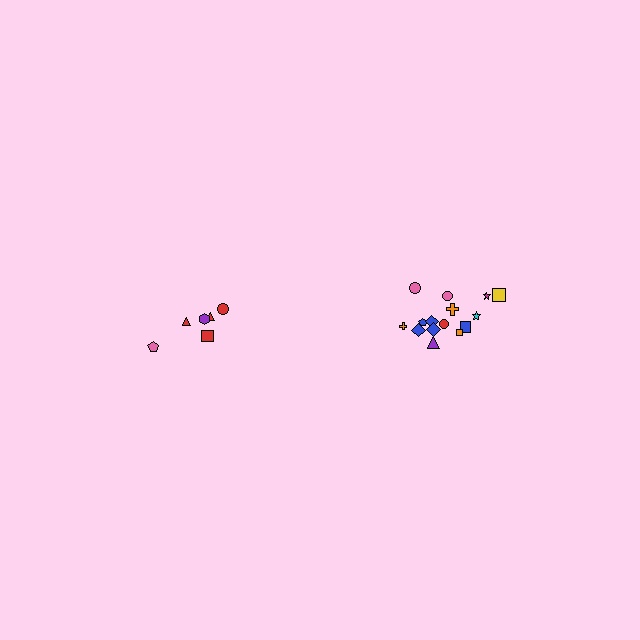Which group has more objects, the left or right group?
The right group.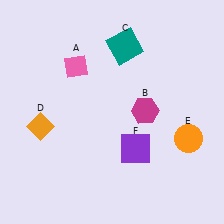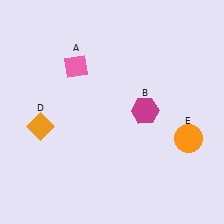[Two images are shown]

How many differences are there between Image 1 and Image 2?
There are 2 differences between the two images.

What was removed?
The purple square (F), the teal square (C) were removed in Image 2.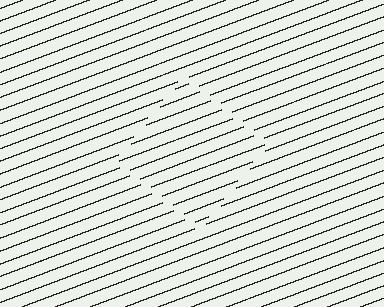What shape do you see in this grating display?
An illusory square. The interior of the shape contains the same grating, shifted by half a period — the contour is defined by the phase discontinuity where line-ends from the inner and outer gratings abut.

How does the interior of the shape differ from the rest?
The interior of the shape contains the same grating, shifted by half a period — the contour is defined by the phase discontinuity where line-ends from the inner and outer gratings abut.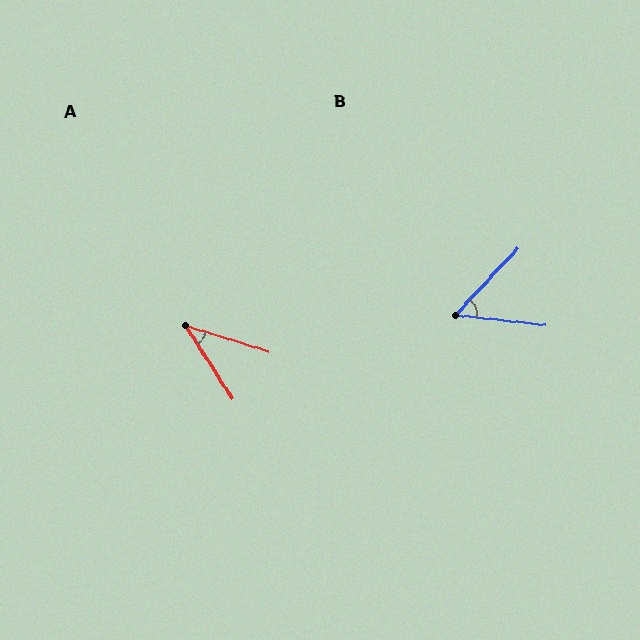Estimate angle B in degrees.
Approximately 54 degrees.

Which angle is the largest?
B, at approximately 54 degrees.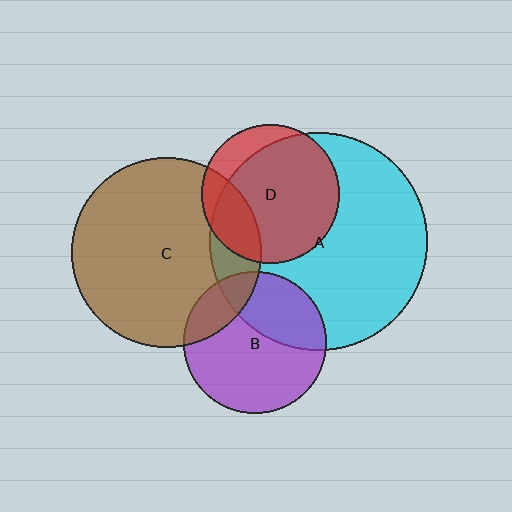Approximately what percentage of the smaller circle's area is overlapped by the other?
Approximately 35%.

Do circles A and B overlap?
Yes.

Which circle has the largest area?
Circle A (cyan).